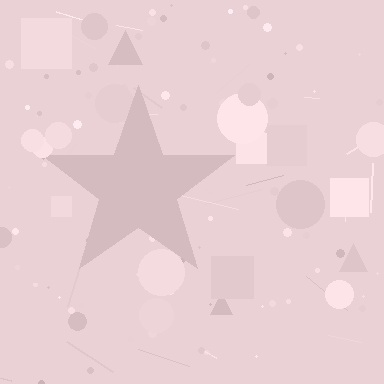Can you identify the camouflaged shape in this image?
The camouflaged shape is a star.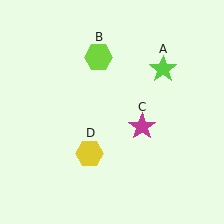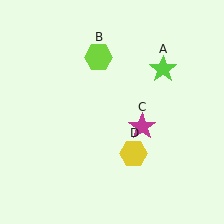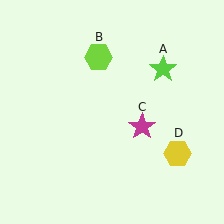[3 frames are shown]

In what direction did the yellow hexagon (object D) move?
The yellow hexagon (object D) moved right.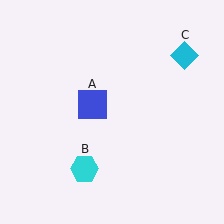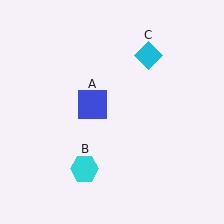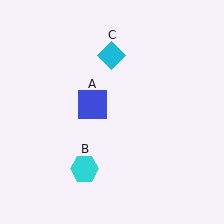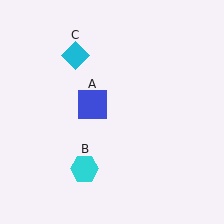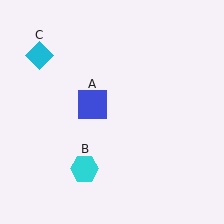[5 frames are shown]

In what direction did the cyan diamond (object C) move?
The cyan diamond (object C) moved left.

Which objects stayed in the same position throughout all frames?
Blue square (object A) and cyan hexagon (object B) remained stationary.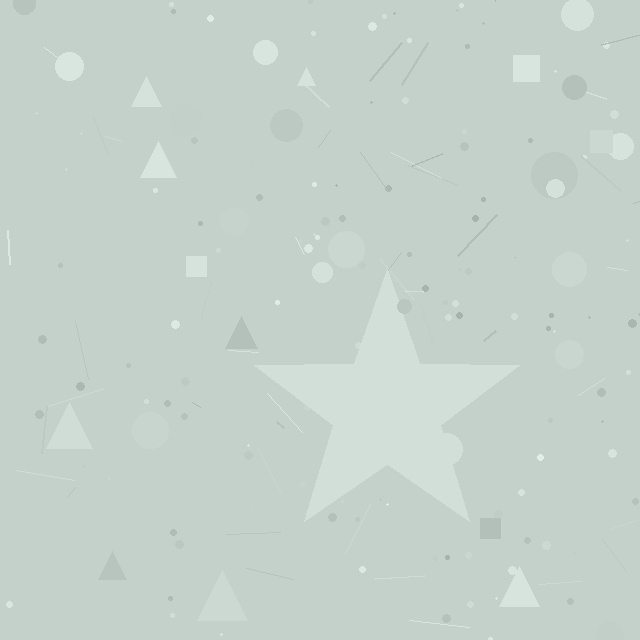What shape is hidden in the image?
A star is hidden in the image.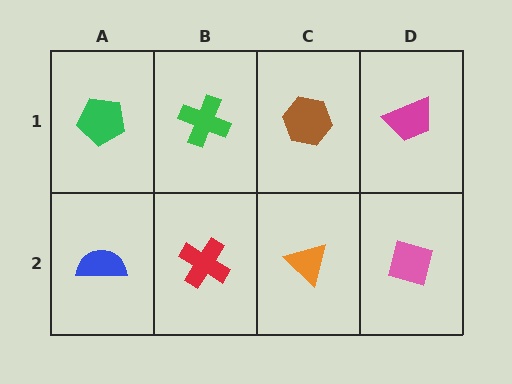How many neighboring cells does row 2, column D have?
2.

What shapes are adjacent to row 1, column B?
A red cross (row 2, column B), a green pentagon (row 1, column A), a brown hexagon (row 1, column C).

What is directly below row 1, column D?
A pink diamond.